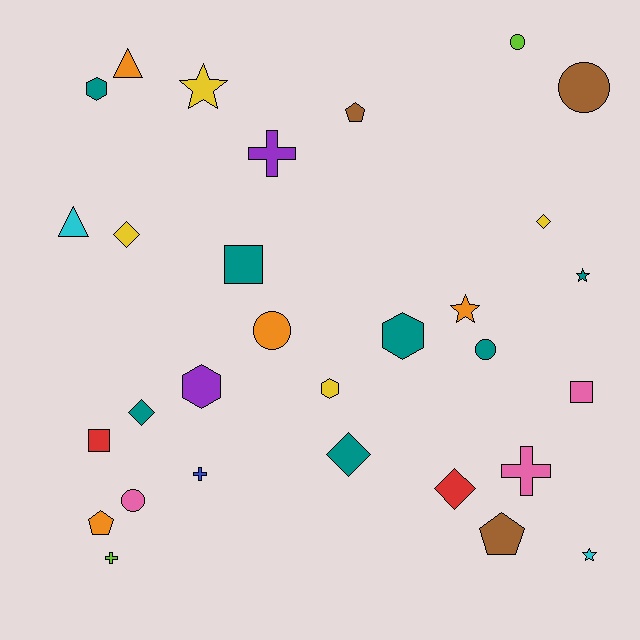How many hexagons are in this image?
There are 4 hexagons.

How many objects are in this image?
There are 30 objects.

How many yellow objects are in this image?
There are 4 yellow objects.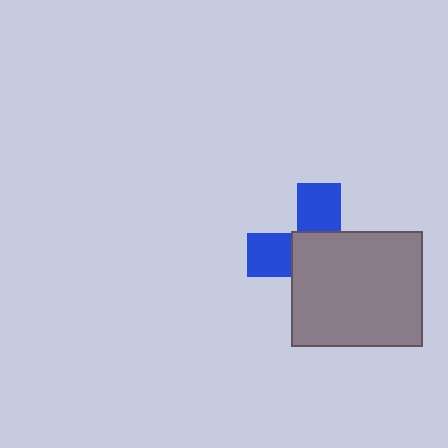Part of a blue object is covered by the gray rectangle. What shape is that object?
It is a cross.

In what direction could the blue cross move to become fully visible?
The blue cross could move toward the upper-left. That would shift it out from behind the gray rectangle entirely.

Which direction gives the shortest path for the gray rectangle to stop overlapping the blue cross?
Moving toward the lower-right gives the shortest separation.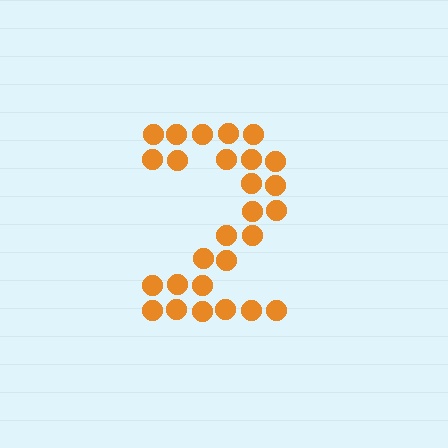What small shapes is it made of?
It is made of small circles.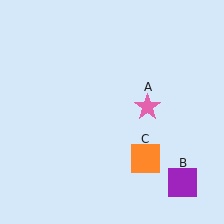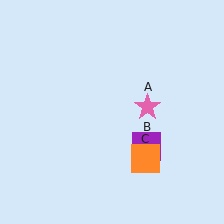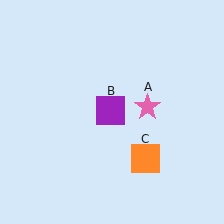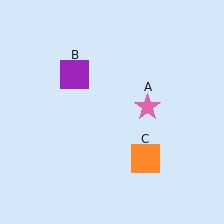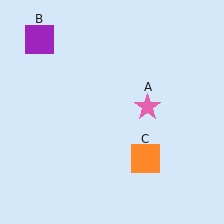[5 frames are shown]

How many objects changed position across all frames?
1 object changed position: purple square (object B).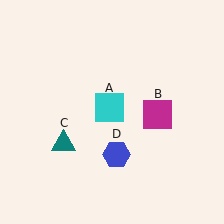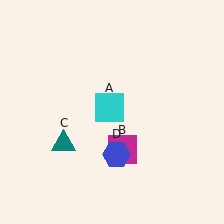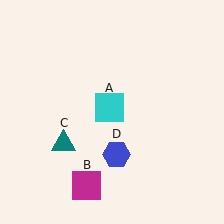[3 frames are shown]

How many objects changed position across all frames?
1 object changed position: magenta square (object B).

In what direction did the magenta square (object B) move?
The magenta square (object B) moved down and to the left.